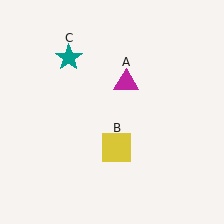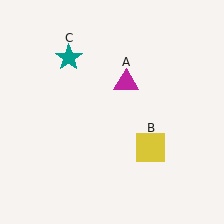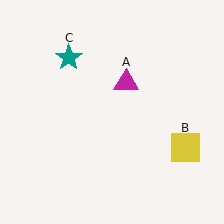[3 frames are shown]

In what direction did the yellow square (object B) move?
The yellow square (object B) moved right.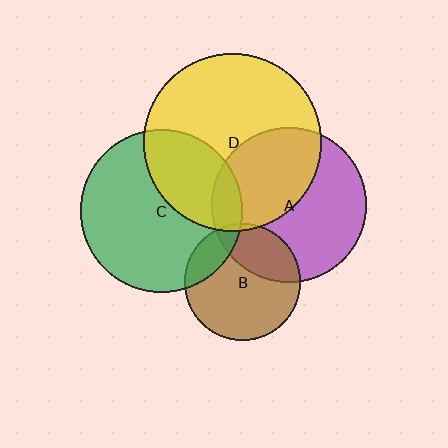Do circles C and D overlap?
Yes.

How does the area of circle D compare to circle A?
Approximately 1.3 times.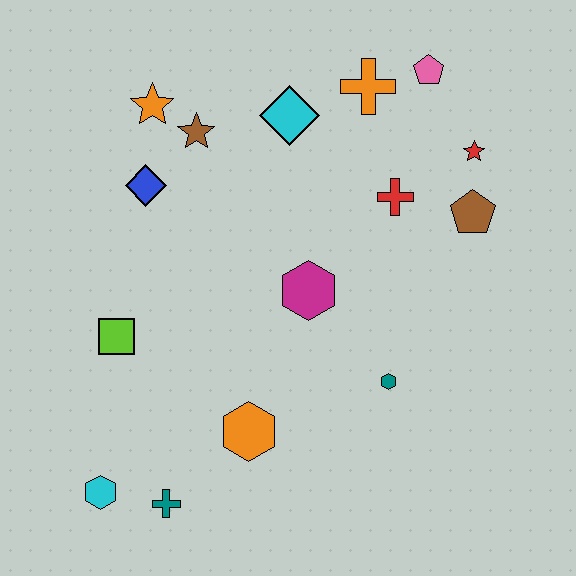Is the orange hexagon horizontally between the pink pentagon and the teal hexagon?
No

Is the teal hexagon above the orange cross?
No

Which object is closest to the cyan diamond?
The orange cross is closest to the cyan diamond.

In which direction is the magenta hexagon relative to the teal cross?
The magenta hexagon is above the teal cross.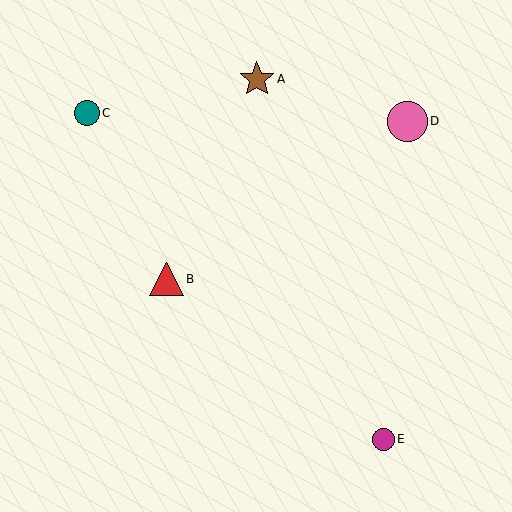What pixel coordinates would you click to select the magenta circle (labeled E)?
Click at (383, 439) to select the magenta circle E.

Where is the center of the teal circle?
The center of the teal circle is at (87, 113).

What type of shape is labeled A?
Shape A is a brown star.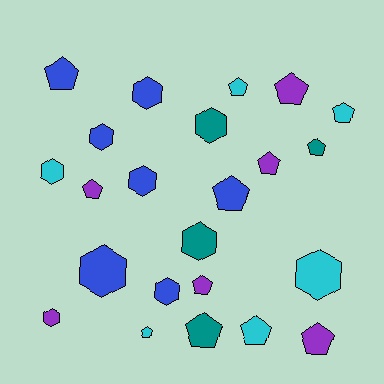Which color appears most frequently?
Blue, with 7 objects.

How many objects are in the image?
There are 23 objects.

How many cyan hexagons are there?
There are 2 cyan hexagons.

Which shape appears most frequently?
Pentagon, with 13 objects.